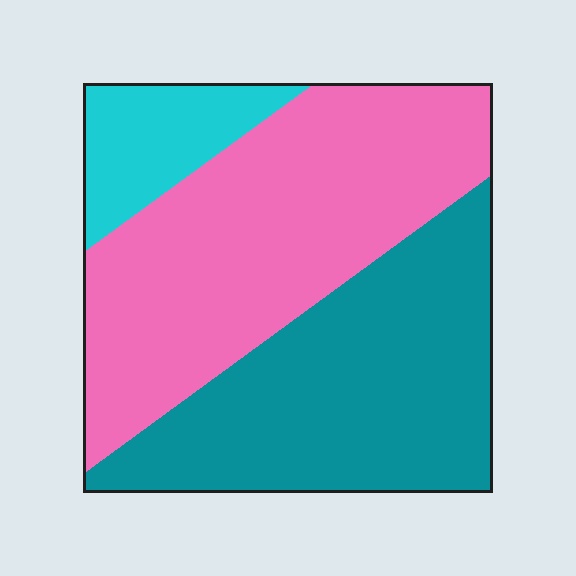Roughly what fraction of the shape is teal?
Teal takes up about two fifths (2/5) of the shape.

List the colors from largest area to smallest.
From largest to smallest: pink, teal, cyan.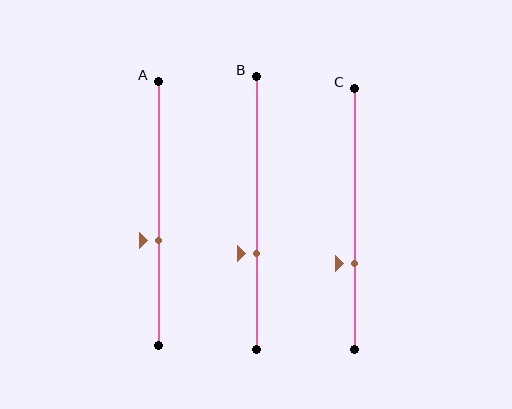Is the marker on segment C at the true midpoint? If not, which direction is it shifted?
No, the marker on segment C is shifted downward by about 17% of the segment length.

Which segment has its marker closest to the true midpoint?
Segment A has its marker closest to the true midpoint.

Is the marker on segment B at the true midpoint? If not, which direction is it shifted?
No, the marker on segment B is shifted downward by about 15% of the segment length.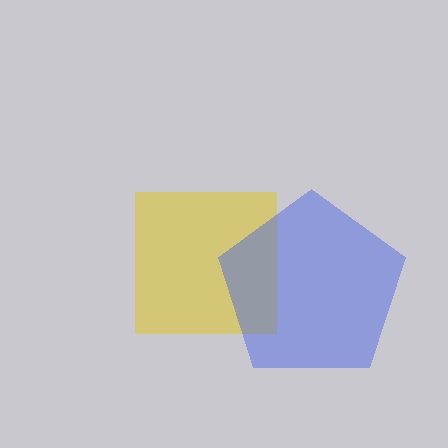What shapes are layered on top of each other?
The layered shapes are: a yellow square, a blue pentagon.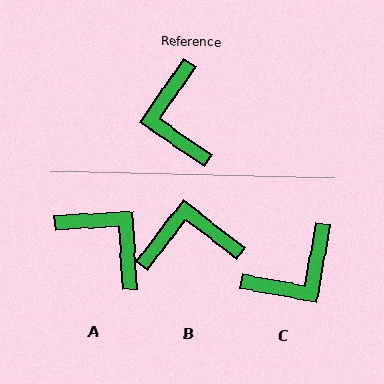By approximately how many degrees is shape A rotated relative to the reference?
Approximately 142 degrees clockwise.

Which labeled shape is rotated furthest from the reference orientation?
A, about 142 degrees away.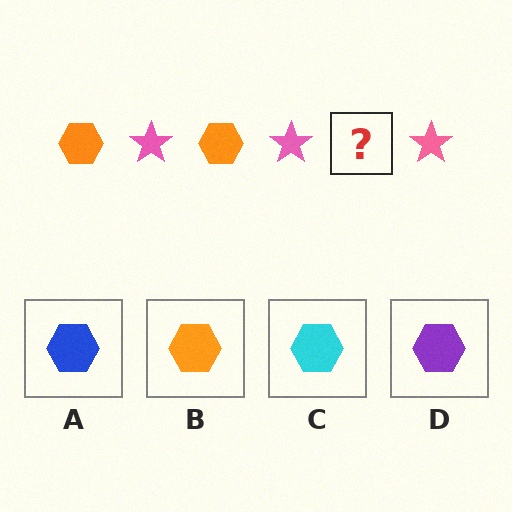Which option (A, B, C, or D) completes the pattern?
B.